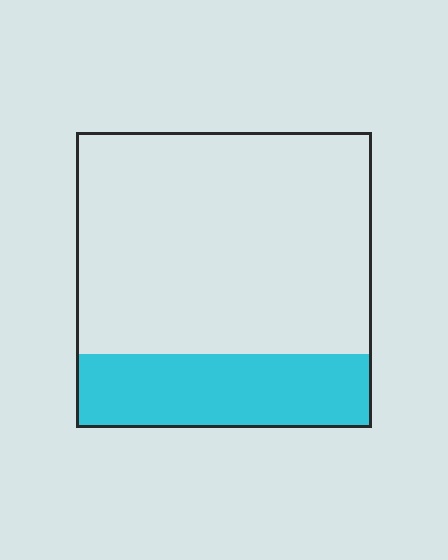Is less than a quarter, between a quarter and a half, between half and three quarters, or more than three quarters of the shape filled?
Between a quarter and a half.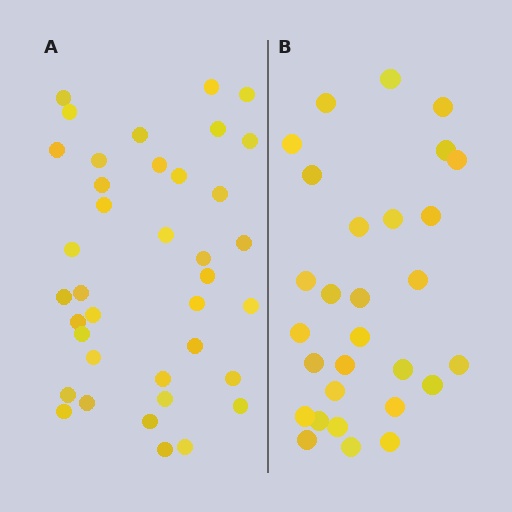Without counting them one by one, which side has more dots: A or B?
Region A (the left region) has more dots.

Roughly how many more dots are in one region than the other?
Region A has roughly 8 or so more dots than region B.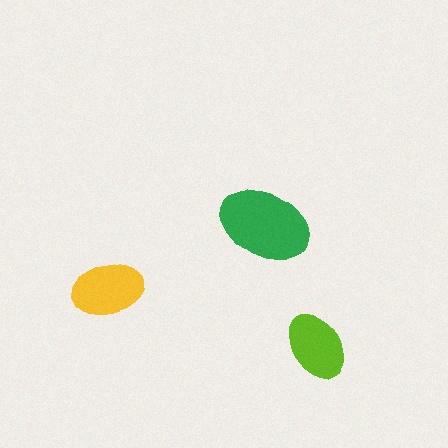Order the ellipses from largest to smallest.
the green one, the yellow one, the lime one.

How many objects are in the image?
There are 3 objects in the image.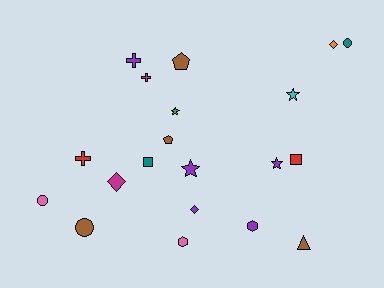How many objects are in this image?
There are 20 objects.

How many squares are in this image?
There are 2 squares.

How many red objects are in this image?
There are 2 red objects.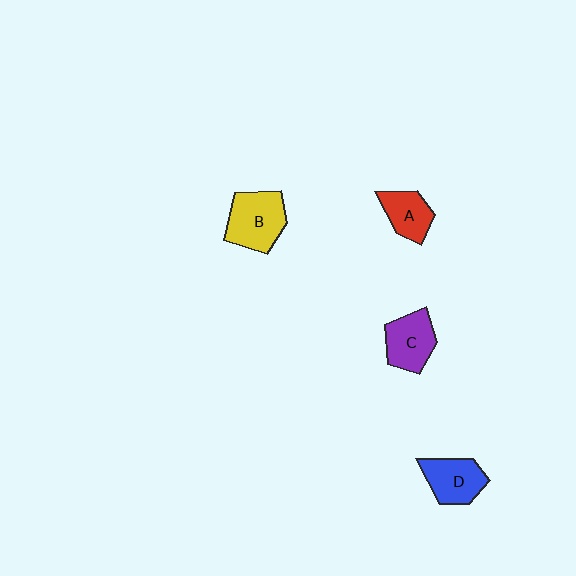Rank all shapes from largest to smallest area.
From largest to smallest: B (yellow), C (purple), D (blue), A (red).